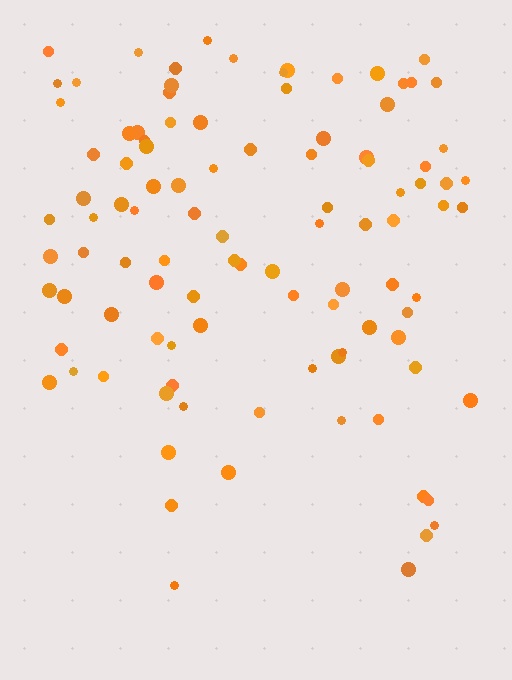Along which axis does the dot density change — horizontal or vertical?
Vertical.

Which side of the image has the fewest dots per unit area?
The bottom.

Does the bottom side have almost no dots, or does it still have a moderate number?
Still a moderate number, just noticeably fewer than the top.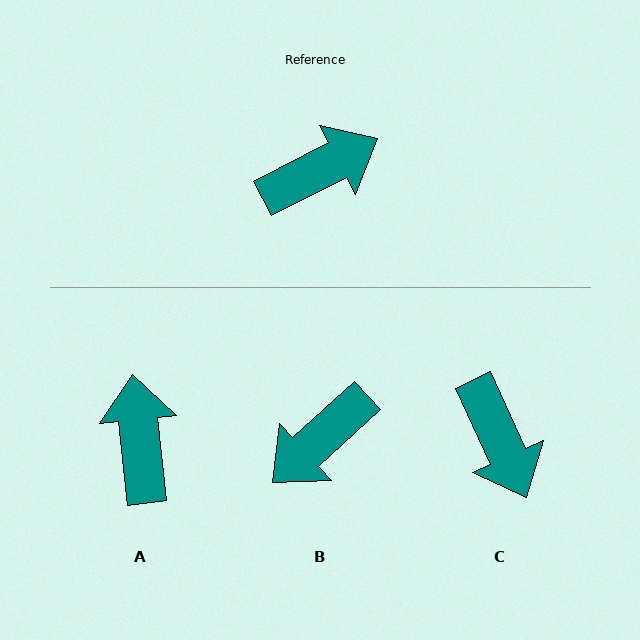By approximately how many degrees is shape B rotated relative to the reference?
Approximately 165 degrees clockwise.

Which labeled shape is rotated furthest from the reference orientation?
B, about 165 degrees away.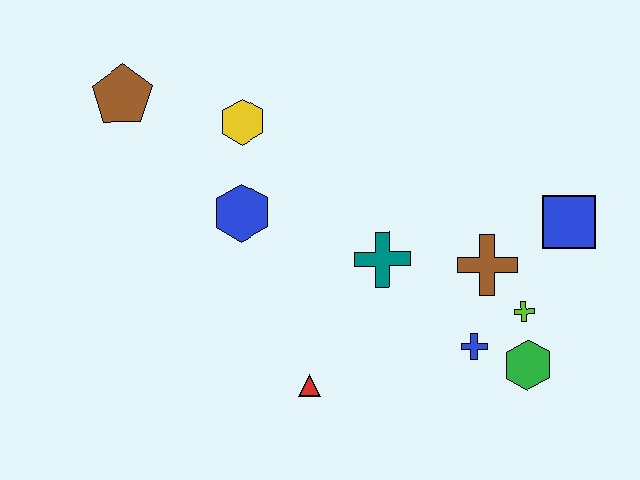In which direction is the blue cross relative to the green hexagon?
The blue cross is to the left of the green hexagon.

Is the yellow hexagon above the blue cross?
Yes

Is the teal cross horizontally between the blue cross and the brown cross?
No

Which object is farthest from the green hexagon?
The brown pentagon is farthest from the green hexagon.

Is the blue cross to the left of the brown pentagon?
No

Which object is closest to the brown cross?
The lime cross is closest to the brown cross.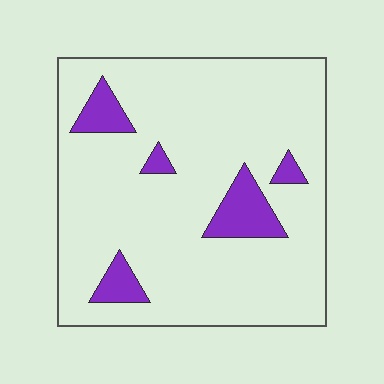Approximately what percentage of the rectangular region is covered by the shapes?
Approximately 10%.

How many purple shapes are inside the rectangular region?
5.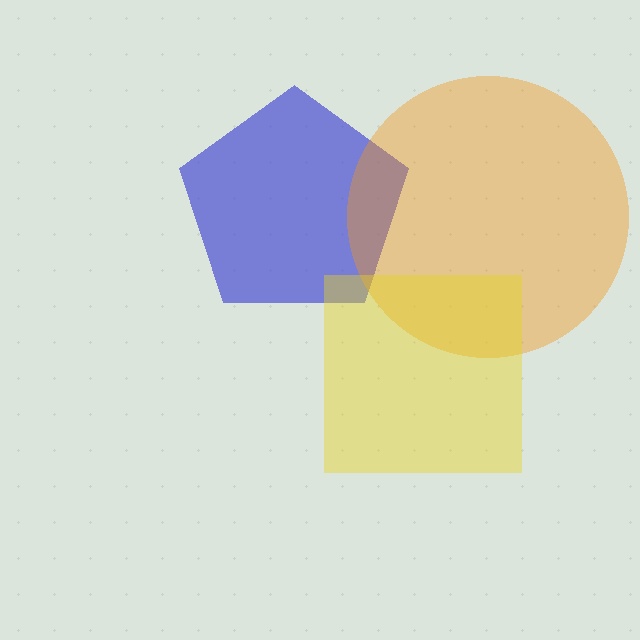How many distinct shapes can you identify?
There are 3 distinct shapes: a blue pentagon, an orange circle, a yellow square.